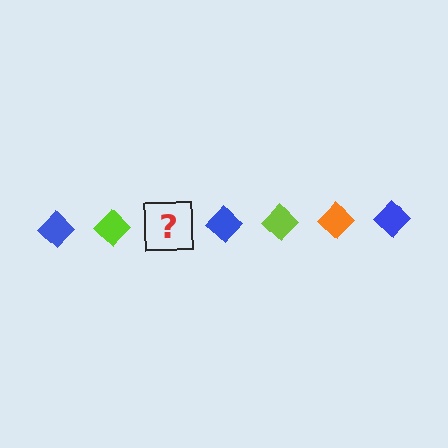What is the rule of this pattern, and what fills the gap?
The rule is that the pattern cycles through blue, lime, orange diamonds. The gap should be filled with an orange diamond.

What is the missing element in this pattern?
The missing element is an orange diamond.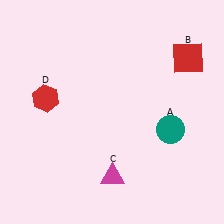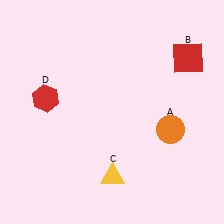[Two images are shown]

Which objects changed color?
A changed from teal to orange. C changed from magenta to yellow.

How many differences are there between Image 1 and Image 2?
There are 2 differences between the two images.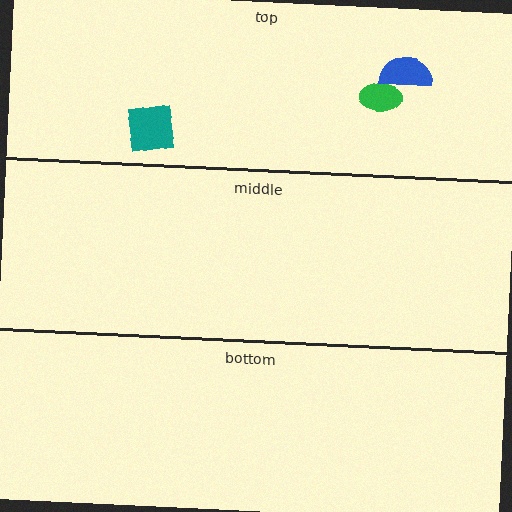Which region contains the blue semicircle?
The top region.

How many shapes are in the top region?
3.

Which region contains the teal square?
The top region.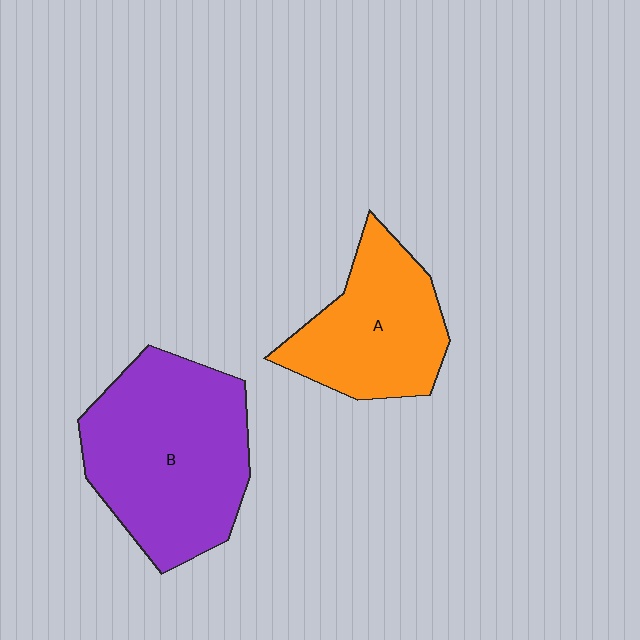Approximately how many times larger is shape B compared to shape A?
Approximately 1.5 times.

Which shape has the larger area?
Shape B (purple).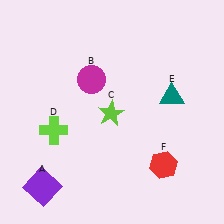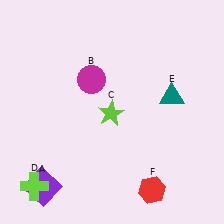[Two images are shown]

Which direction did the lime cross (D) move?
The lime cross (D) moved down.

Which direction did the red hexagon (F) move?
The red hexagon (F) moved down.